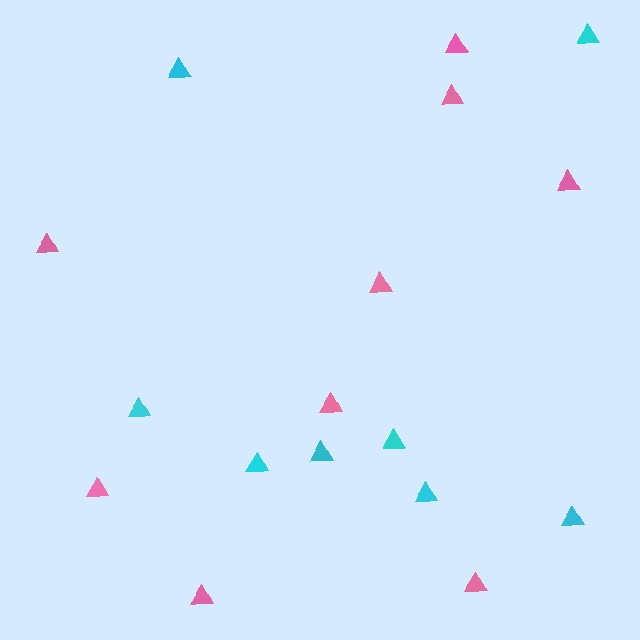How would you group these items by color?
There are 2 groups: one group of pink triangles (9) and one group of cyan triangles (8).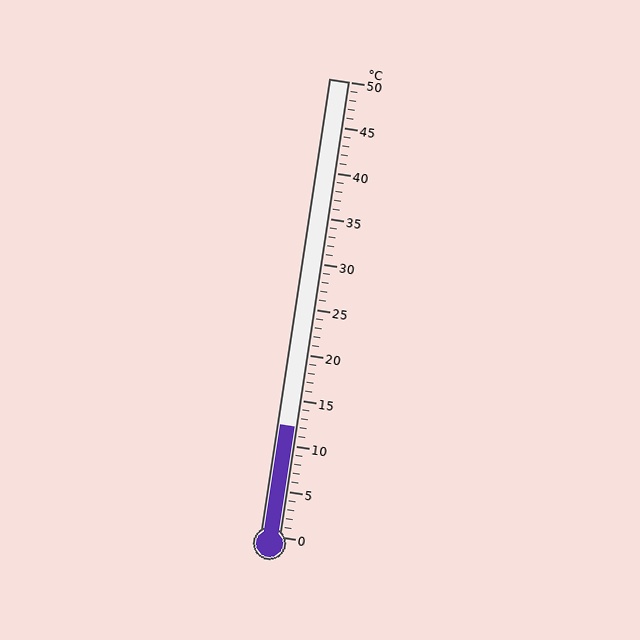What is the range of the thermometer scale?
The thermometer scale ranges from 0°C to 50°C.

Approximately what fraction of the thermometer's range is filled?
The thermometer is filled to approximately 25% of its range.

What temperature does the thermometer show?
The thermometer shows approximately 12°C.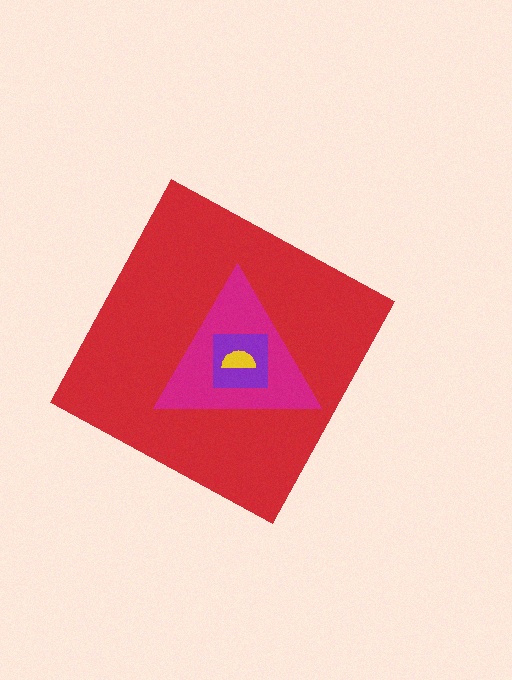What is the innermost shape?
The yellow semicircle.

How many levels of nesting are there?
4.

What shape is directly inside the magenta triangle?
The purple square.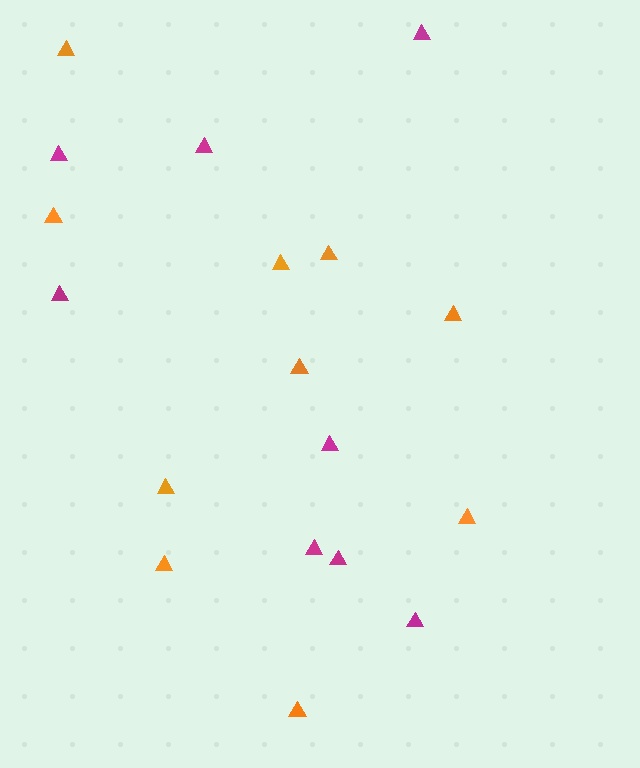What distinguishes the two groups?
There are 2 groups: one group of magenta triangles (8) and one group of orange triangles (10).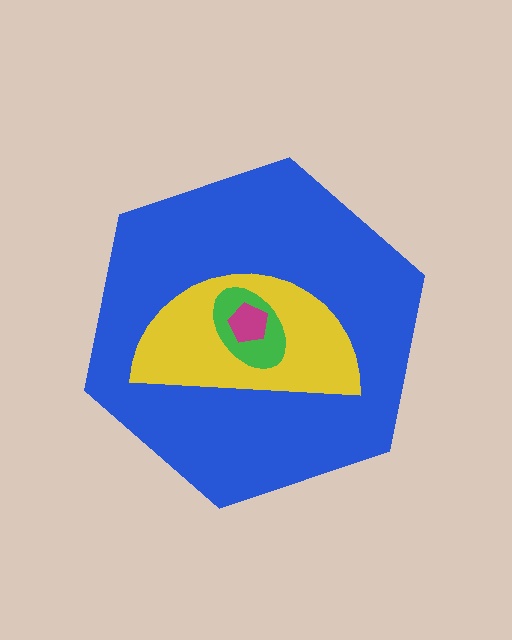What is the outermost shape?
The blue hexagon.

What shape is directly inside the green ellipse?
The magenta pentagon.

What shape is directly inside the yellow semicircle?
The green ellipse.